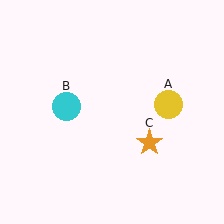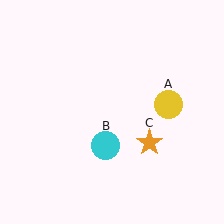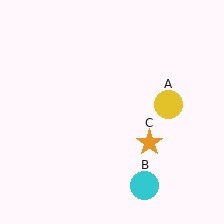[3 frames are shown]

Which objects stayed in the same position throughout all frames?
Yellow circle (object A) and orange star (object C) remained stationary.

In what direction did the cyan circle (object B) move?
The cyan circle (object B) moved down and to the right.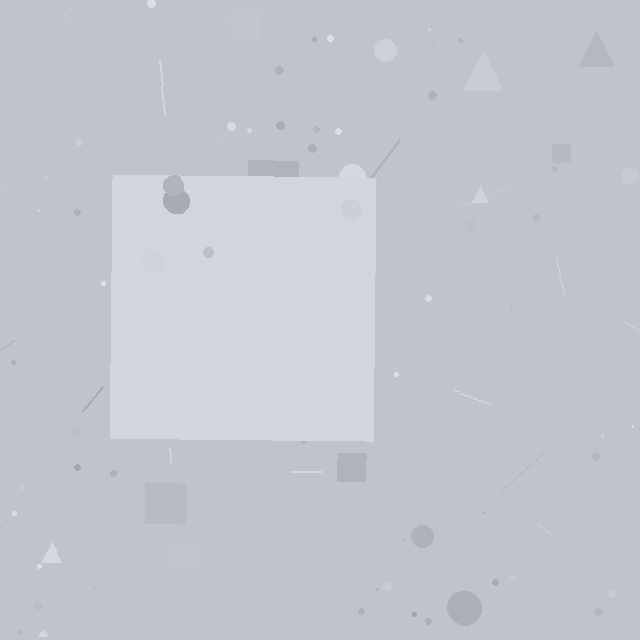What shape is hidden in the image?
A square is hidden in the image.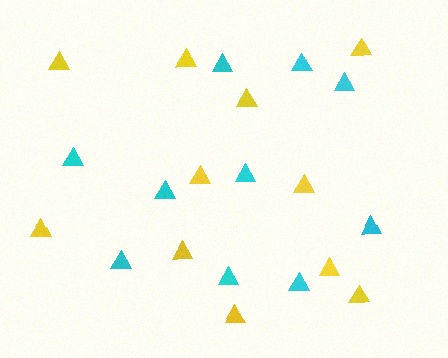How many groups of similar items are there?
There are 2 groups: one group of cyan triangles (10) and one group of yellow triangles (11).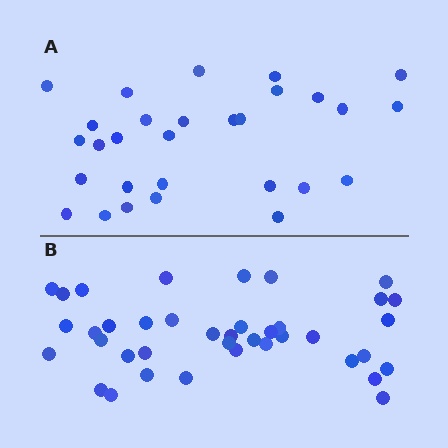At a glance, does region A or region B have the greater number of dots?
Region B (the bottom region) has more dots.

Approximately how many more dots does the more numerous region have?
Region B has roughly 10 or so more dots than region A.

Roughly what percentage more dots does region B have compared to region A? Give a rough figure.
About 35% more.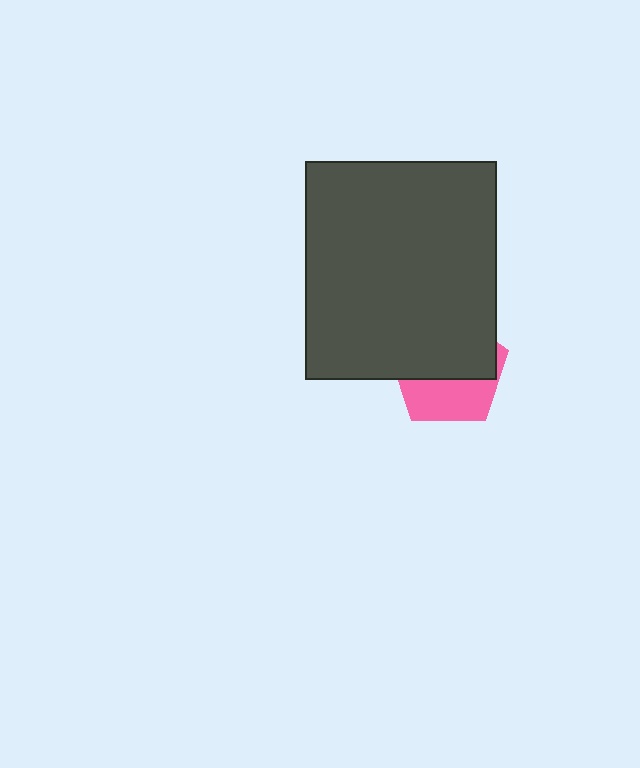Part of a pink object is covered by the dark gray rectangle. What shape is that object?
It is a pentagon.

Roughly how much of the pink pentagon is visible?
A small part of it is visible (roughly 41%).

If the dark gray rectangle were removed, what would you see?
You would see the complete pink pentagon.